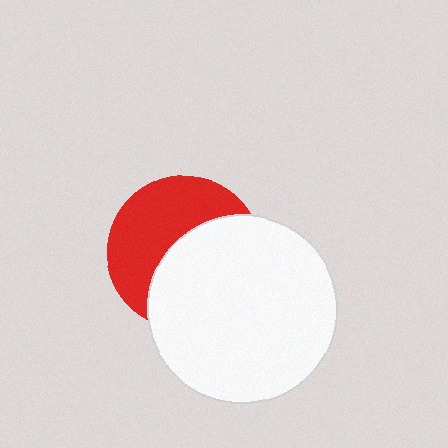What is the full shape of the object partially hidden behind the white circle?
The partially hidden object is a red circle.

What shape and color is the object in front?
The object in front is a white circle.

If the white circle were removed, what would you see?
You would see the complete red circle.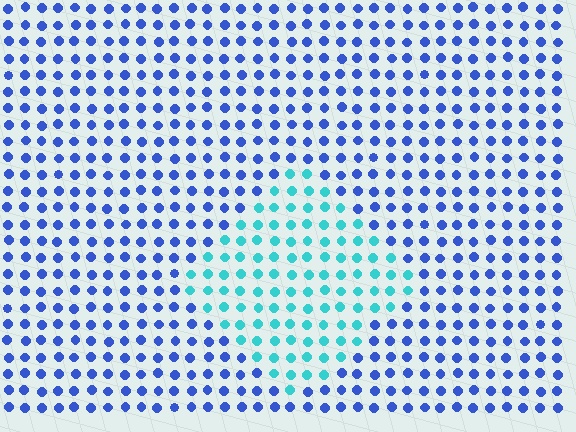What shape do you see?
I see a diamond.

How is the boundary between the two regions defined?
The boundary is defined purely by a slight shift in hue (about 48 degrees). Spacing, size, and orientation are identical on both sides.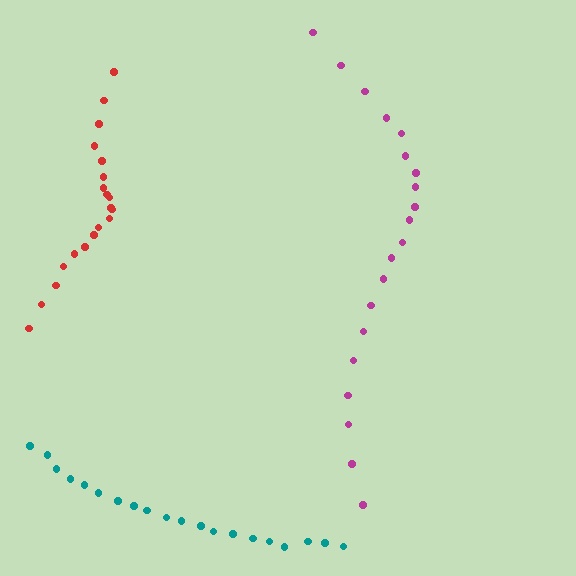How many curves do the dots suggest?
There are 3 distinct paths.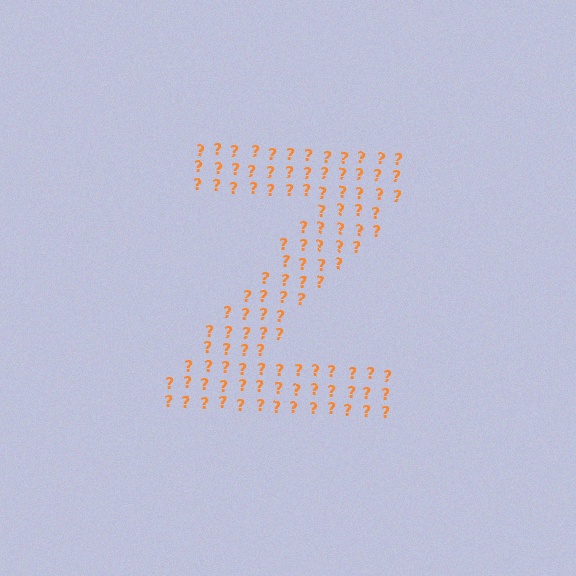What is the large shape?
The large shape is the letter Z.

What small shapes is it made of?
It is made of small question marks.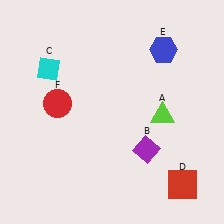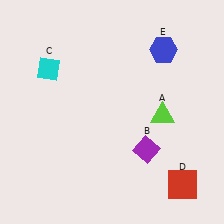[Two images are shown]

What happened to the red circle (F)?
The red circle (F) was removed in Image 2. It was in the top-left area of Image 1.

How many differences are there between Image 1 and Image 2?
There is 1 difference between the two images.